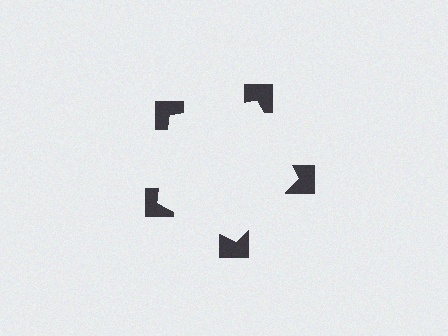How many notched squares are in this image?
There are 5 — one at each vertex of the illusory pentagon.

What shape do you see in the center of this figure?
An illusory pentagon — its edges are inferred from the aligned wedge cuts in the notched squares, not physically drawn.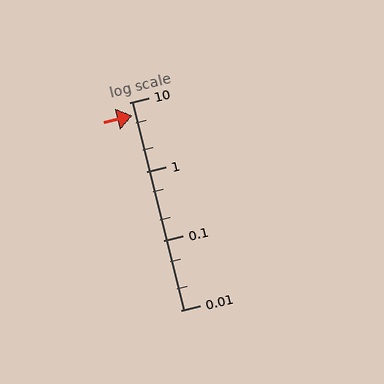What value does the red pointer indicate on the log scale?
The pointer indicates approximately 6.4.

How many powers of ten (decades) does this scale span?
The scale spans 3 decades, from 0.01 to 10.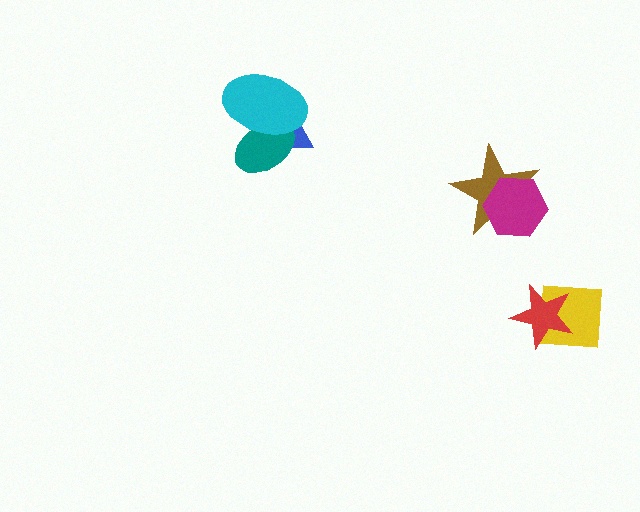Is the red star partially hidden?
No, no other shape covers it.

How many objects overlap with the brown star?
1 object overlaps with the brown star.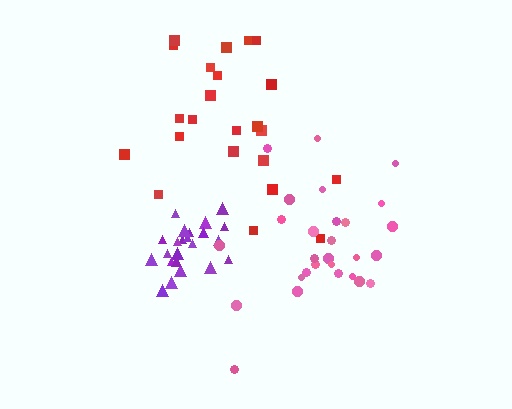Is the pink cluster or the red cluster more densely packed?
Pink.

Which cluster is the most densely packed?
Purple.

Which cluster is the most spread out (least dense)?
Red.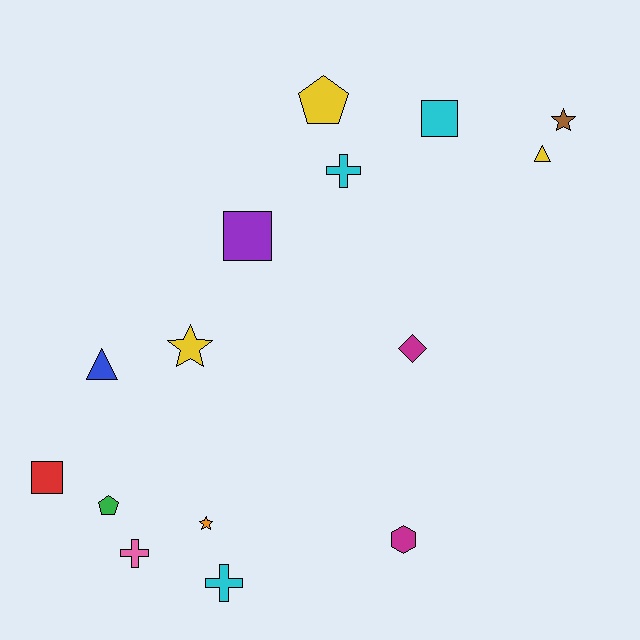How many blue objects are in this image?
There is 1 blue object.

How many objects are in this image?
There are 15 objects.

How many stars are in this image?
There are 3 stars.